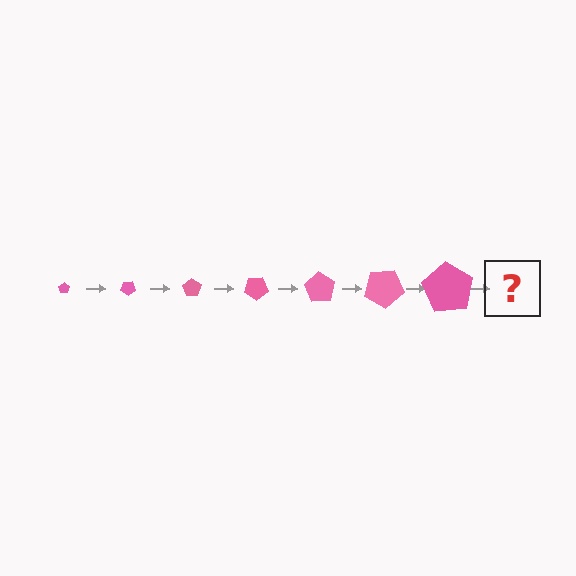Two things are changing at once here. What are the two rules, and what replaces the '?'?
The two rules are that the pentagon grows larger each step and it rotates 35 degrees each step. The '?' should be a pentagon, larger than the previous one and rotated 245 degrees from the start.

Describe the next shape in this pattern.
It should be a pentagon, larger than the previous one and rotated 245 degrees from the start.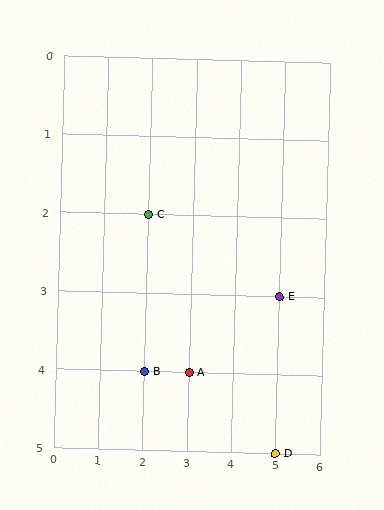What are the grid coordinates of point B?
Point B is at grid coordinates (2, 4).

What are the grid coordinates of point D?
Point D is at grid coordinates (5, 5).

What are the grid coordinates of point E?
Point E is at grid coordinates (5, 3).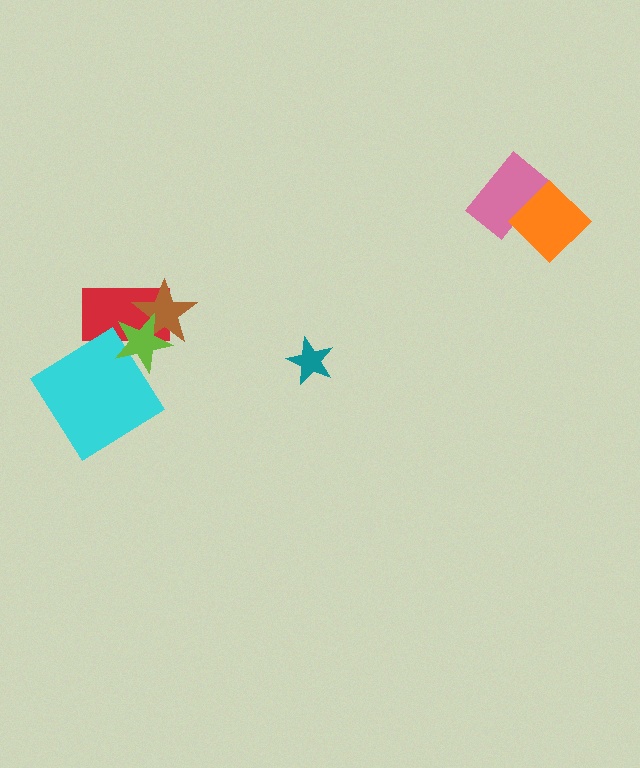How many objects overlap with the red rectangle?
2 objects overlap with the red rectangle.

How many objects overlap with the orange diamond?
1 object overlaps with the orange diamond.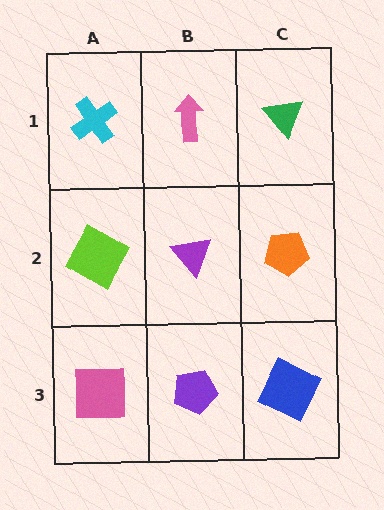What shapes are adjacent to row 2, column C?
A green triangle (row 1, column C), a blue square (row 3, column C), a purple triangle (row 2, column B).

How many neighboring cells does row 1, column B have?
3.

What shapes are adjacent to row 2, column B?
A pink arrow (row 1, column B), a purple pentagon (row 3, column B), a lime square (row 2, column A), an orange pentagon (row 2, column C).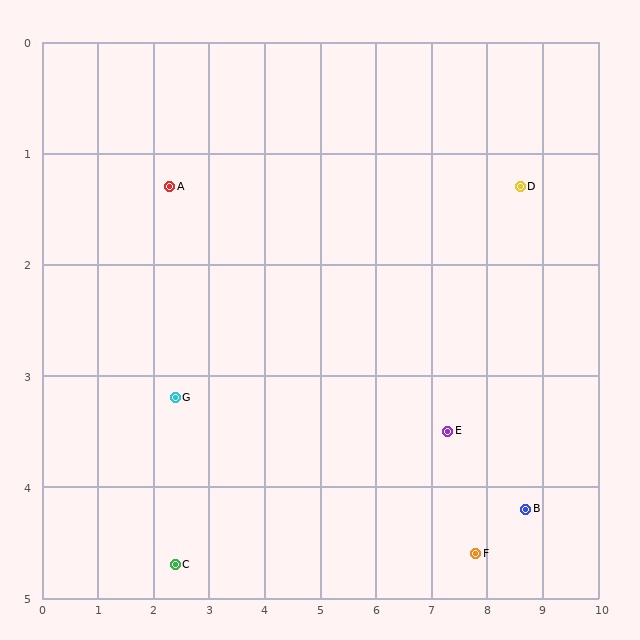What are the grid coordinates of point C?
Point C is at approximately (2.4, 4.7).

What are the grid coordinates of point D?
Point D is at approximately (8.6, 1.3).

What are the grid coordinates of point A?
Point A is at approximately (2.3, 1.3).